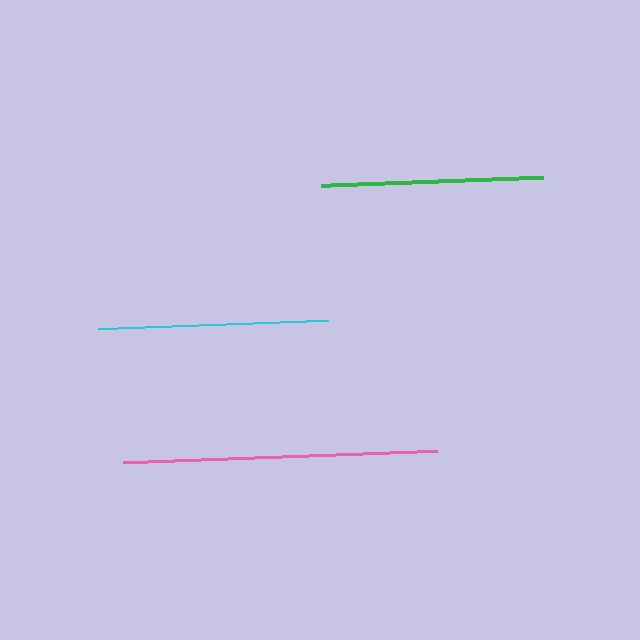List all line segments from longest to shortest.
From longest to shortest: pink, cyan, green.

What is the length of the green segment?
The green segment is approximately 222 pixels long.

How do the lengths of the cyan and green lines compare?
The cyan and green lines are approximately the same length.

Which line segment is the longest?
The pink line is the longest at approximately 313 pixels.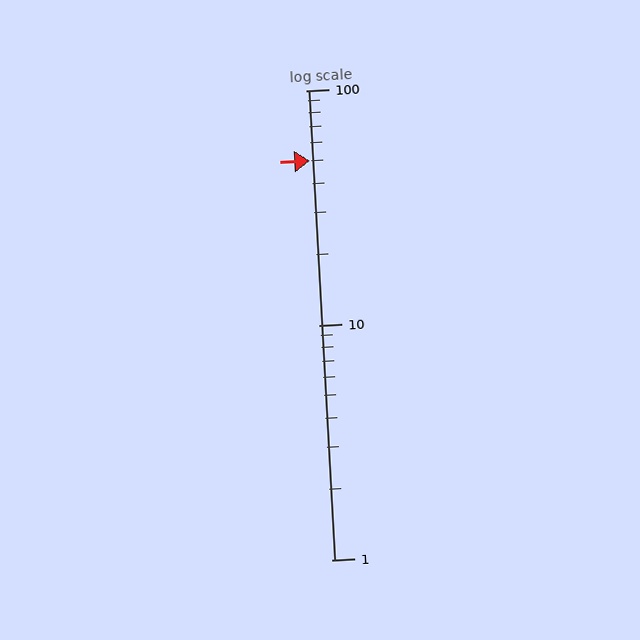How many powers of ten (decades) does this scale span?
The scale spans 2 decades, from 1 to 100.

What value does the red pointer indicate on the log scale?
The pointer indicates approximately 50.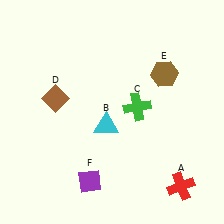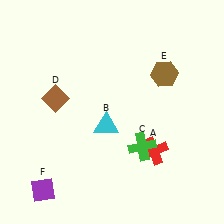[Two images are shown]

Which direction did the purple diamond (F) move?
The purple diamond (F) moved left.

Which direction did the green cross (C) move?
The green cross (C) moved down.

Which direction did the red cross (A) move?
The red cross (A) moved up.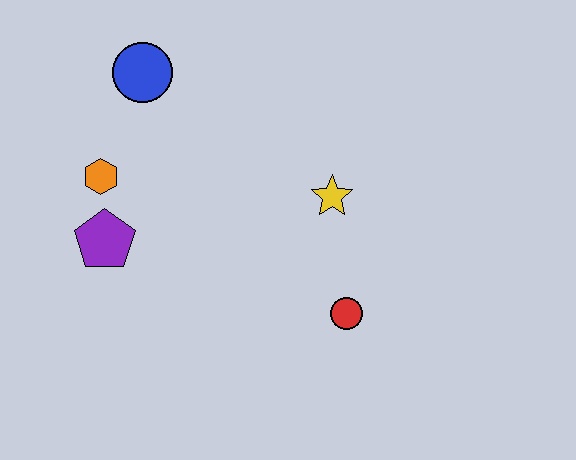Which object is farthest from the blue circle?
The red circle is farthest from the blue circle.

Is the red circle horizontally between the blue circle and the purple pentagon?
No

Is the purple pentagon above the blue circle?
No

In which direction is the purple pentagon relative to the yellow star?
The purple pentagon is to the left of the yellow star.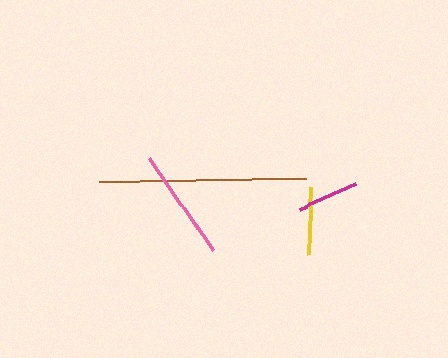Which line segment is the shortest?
The magenta line is the shortest at approximately 62 pixels.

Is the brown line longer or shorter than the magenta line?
The brown line is longer than the magenta line.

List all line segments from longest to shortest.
From longest to shortest: brown, pink, yellow, magenta.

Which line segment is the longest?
The brown line is the longest at approximately 207 pixels.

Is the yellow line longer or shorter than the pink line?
The pink line is longer than the yellow line.